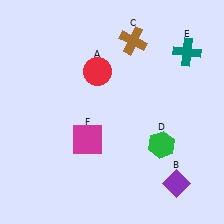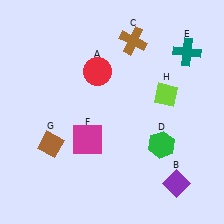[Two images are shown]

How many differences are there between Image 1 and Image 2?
There are 2 differences between the two images.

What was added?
A brown diamond (G), a lime diamond (H) were added in Image 2.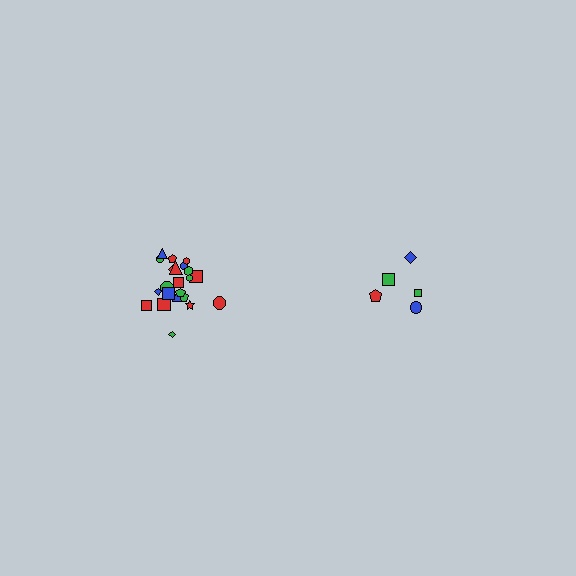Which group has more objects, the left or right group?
The left group.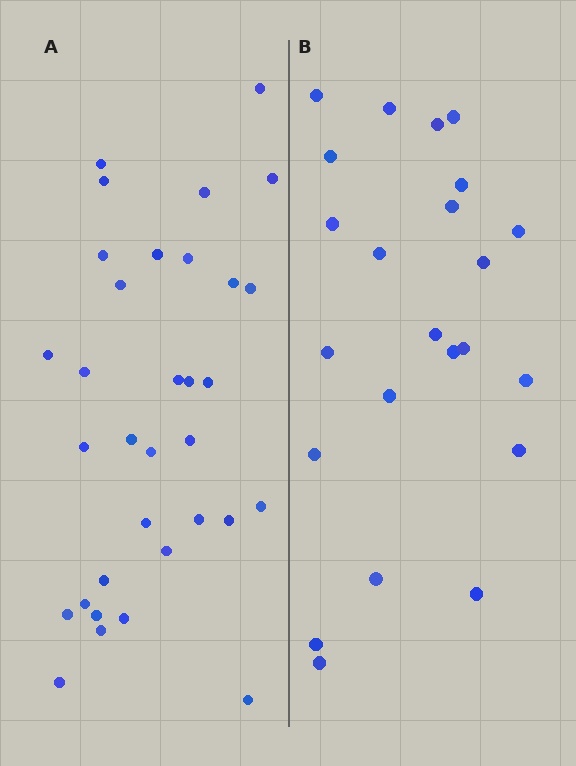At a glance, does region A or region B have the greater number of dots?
Region A (the left region) has more dots.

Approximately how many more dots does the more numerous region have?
Region A has roughly 10 or so more dots than region B.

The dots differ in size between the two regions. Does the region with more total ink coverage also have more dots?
No. Region B has more total ink coverage because its dots are larger, but region A actually contains more individual dots. Total area can be misleading — the number of items is what matters here.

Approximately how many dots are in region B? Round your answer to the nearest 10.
About 20 dots. (The exact count is 23, which rounds to 20.)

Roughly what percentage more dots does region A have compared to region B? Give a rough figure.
About 45% more.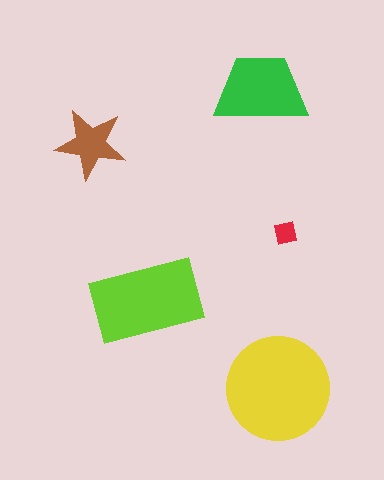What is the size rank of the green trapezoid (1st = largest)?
3rd.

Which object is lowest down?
The yellow circle is bottommost.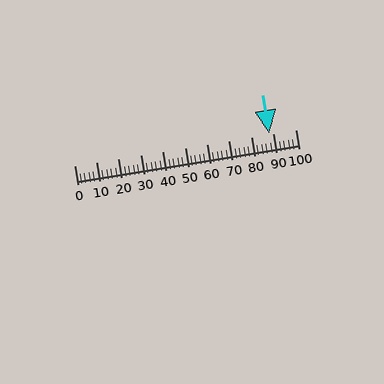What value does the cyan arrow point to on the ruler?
The cyan arrow points to approximately 88.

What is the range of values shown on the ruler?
The ruler shows values from 0 to 100.